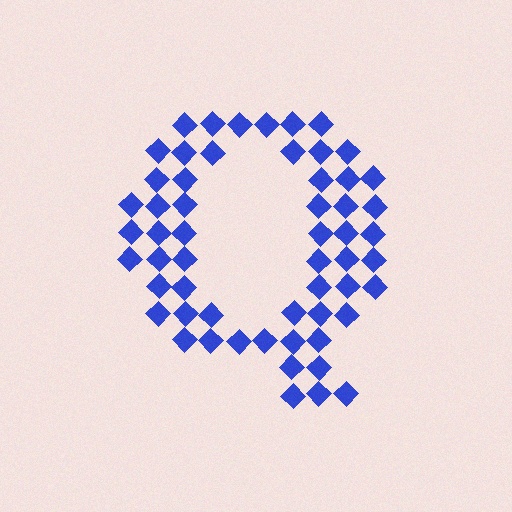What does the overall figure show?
The overall figure shows the letter Q.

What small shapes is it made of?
It is made of small diamonds.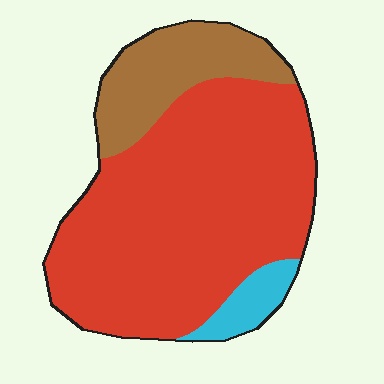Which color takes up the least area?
Cyan, at roughly 5%.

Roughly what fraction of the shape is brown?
Brown takes up about one fifth (1/5) of the shape.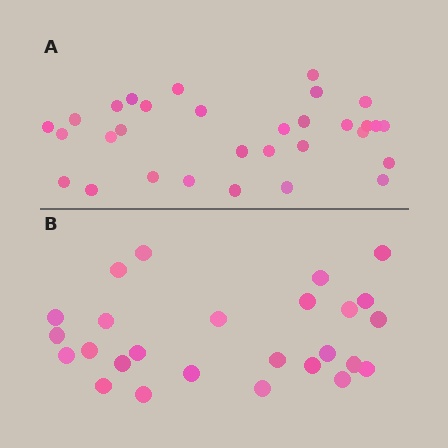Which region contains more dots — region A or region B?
Region A (the top region) has more dots.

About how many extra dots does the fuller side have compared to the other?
Region A has about 5 more dots than region B.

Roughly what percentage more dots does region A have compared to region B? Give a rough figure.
About 20% more.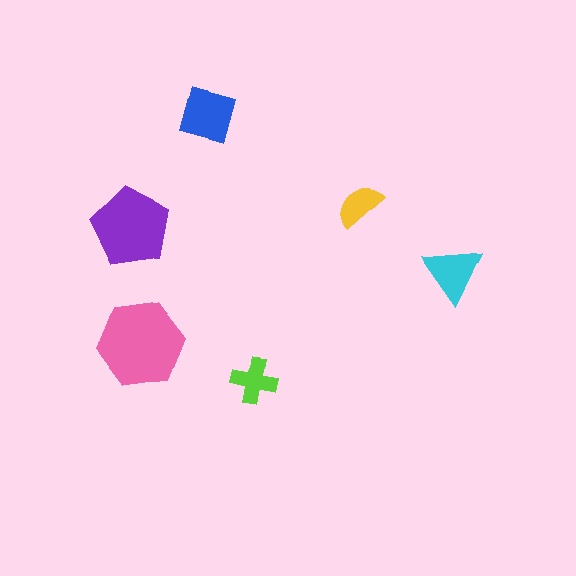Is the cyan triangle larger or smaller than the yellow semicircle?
Larger.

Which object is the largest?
The pink hexagon.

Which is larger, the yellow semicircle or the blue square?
The blue square.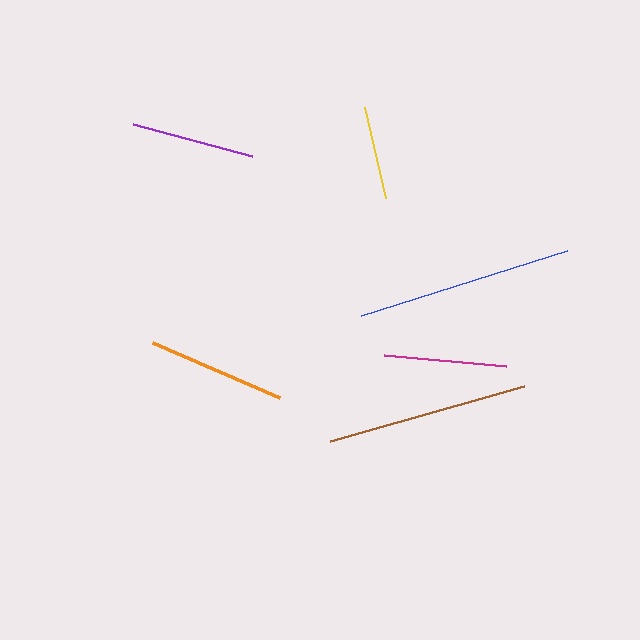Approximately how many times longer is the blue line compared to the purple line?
The blue line is approximately 1.8 times the length of the purple line.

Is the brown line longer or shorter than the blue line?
The blue line is longer than the brown line.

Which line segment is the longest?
The blue line is the longest at approximately 216 pixels.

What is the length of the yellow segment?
The yellow segment is approximately 93 pixels long.